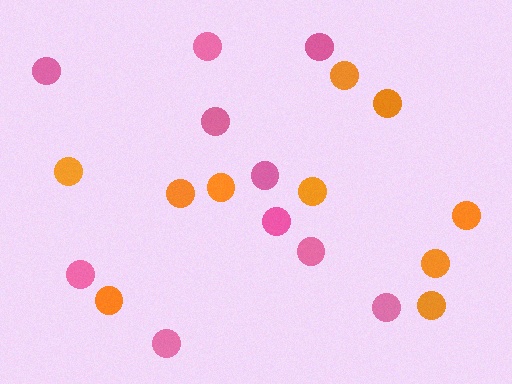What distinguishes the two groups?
There are 2 groups: one group of orange circles (10) and one group of pink circles (10).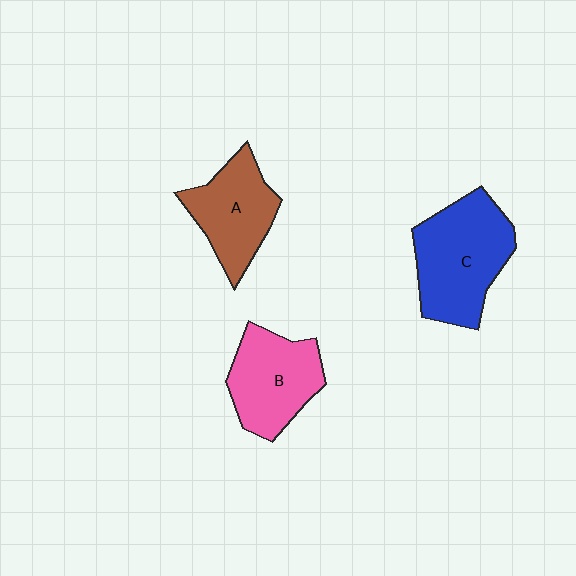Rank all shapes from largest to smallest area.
From largest to smallest: C (blue), B (pink), A (brown).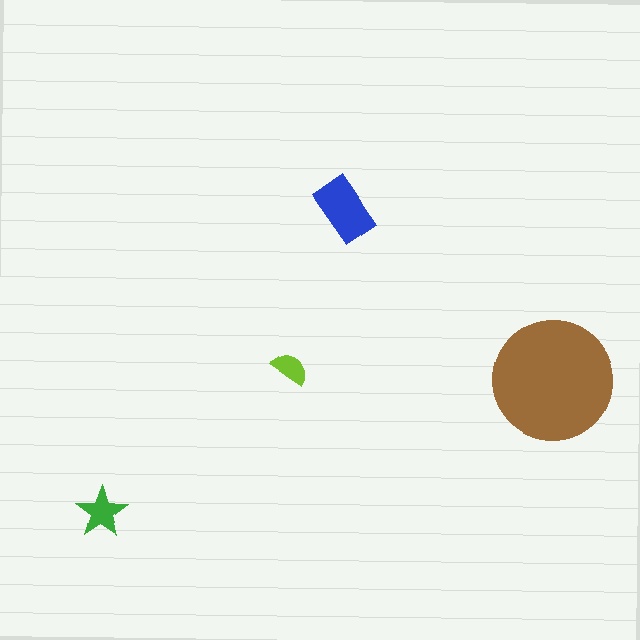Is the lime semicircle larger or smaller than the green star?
Smaller.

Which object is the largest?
The brown circle.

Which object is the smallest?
The lime semicircle.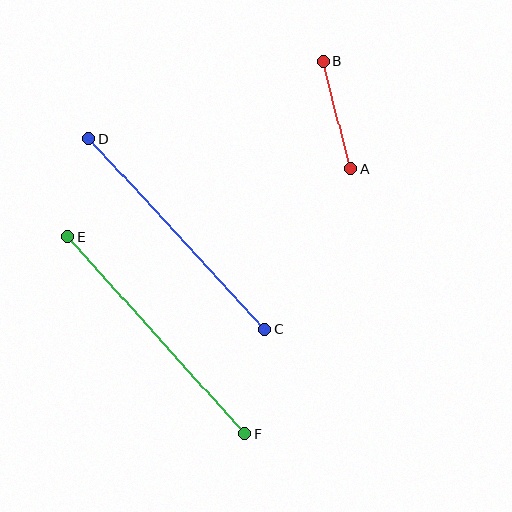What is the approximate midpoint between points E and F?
The midpoint is at approximately (156, 335) pixels.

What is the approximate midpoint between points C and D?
The midpoint is at approximately (177, 234) pixels.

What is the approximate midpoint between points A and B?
The midpoint is at approximately (337, 115) pixels.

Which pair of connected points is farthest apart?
Points E and F are farthest apart.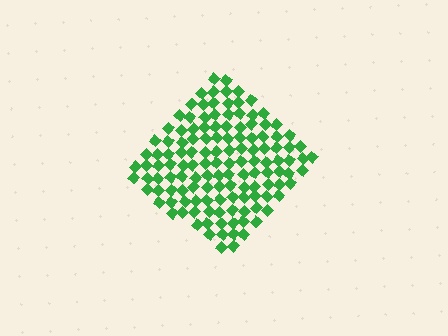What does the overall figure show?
The overall figure shows a diamond.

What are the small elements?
The small elements are diamonds.